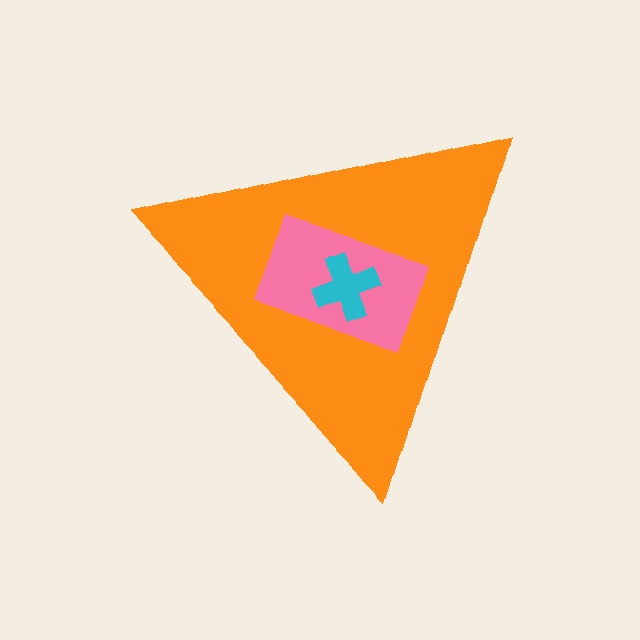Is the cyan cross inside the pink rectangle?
Yes.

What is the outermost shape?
The orange triangle.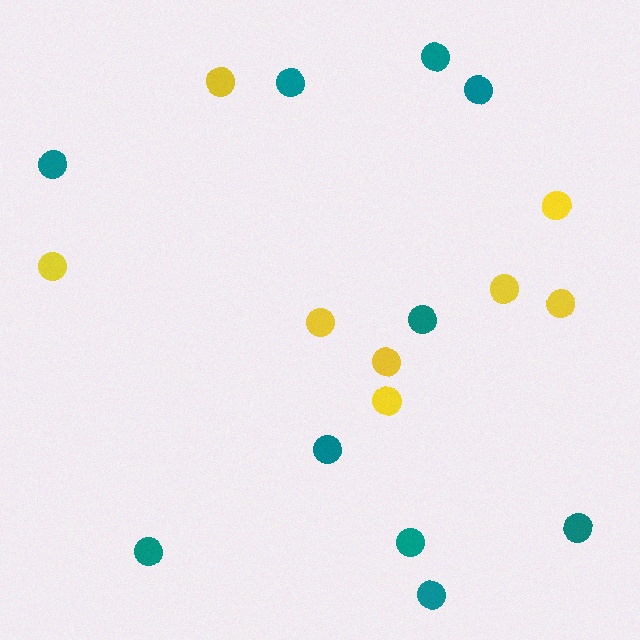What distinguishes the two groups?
There are 2 groups: one group of yellow circles (8) and one group of teal circles (10).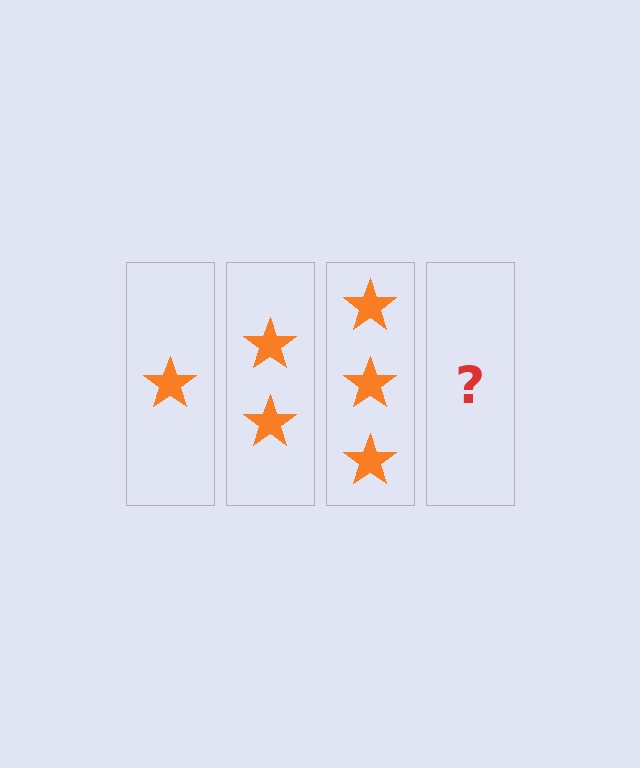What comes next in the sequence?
The next element should be 4 stars.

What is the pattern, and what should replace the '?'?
The pattern is that each step adds one more star. The '?' should be 4 stars.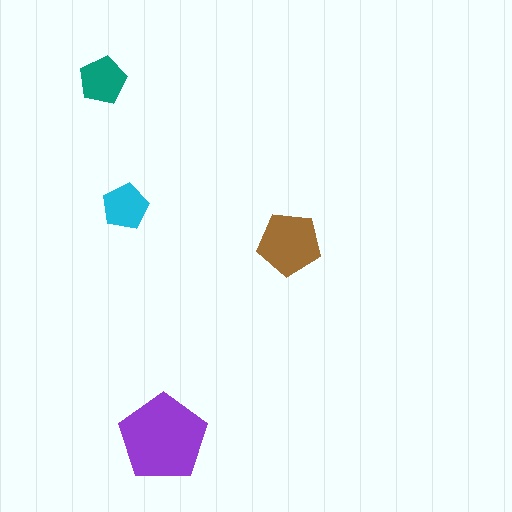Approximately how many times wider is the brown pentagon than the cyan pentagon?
About 1.5 times wider.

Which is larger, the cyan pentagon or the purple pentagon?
The purple one.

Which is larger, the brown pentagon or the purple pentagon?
The purple one.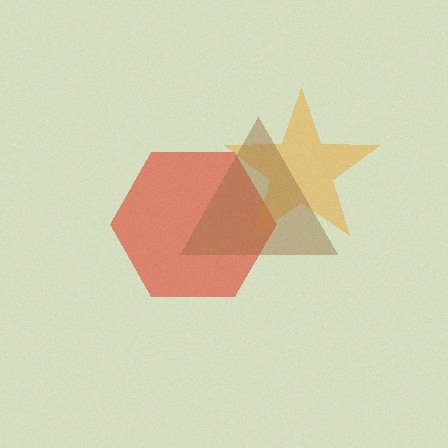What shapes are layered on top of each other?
The layered shapes are: a red hexagon, an orange star, a brown triangle.